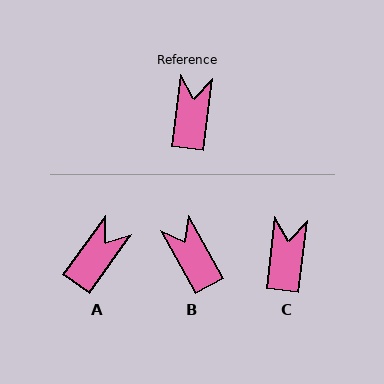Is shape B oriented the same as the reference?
No, it is off by about 36 degrees.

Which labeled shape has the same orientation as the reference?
C.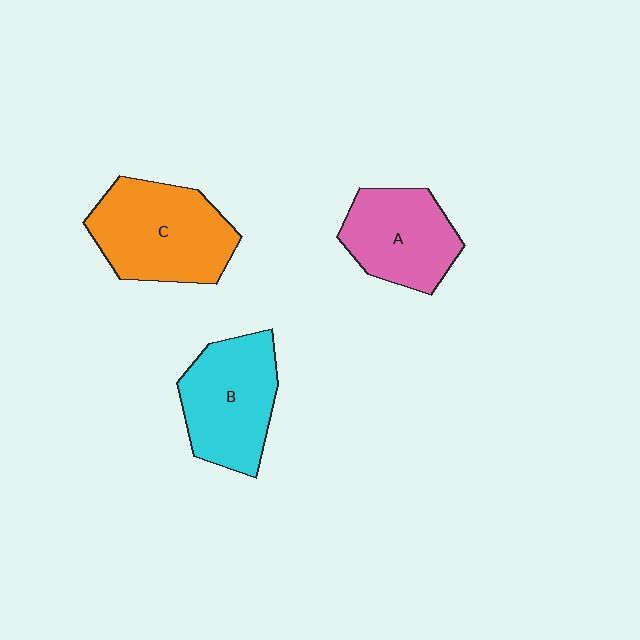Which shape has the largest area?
Shape C (orange).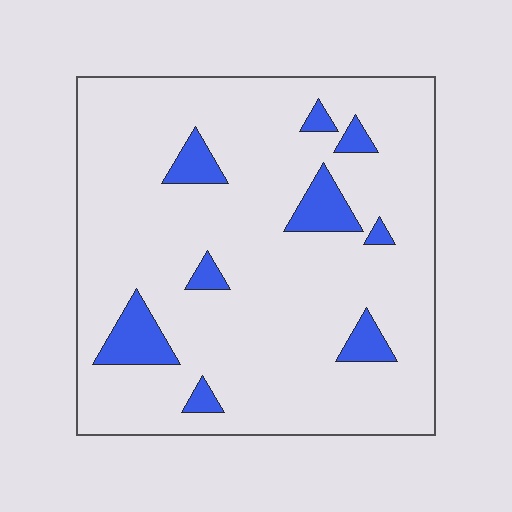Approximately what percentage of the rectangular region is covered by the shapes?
Approximately 10%.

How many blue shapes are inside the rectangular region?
9.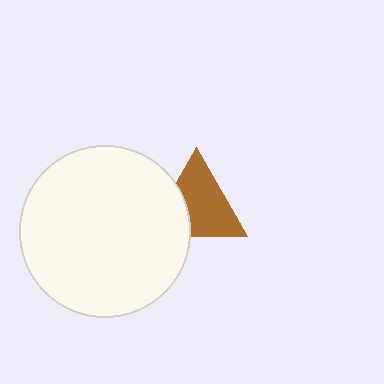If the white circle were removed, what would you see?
You would see the complete brown triangle.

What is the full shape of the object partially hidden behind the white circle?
The partially hidden object is a brown triangle.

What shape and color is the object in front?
The object in front is a white circle.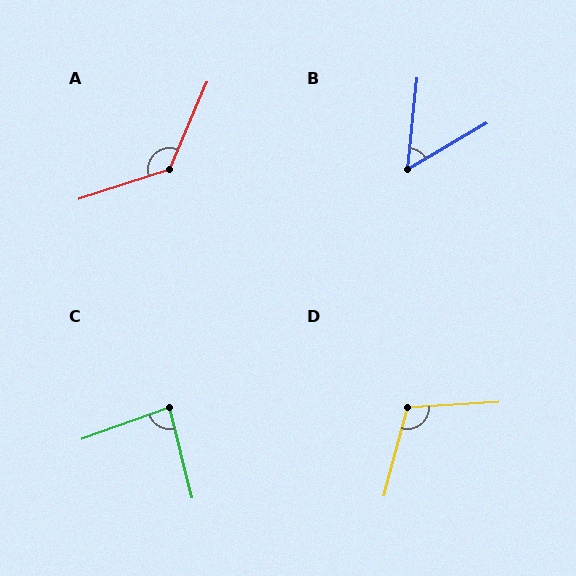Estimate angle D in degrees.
Approximately 109 degrees.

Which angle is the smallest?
B, at approximately 54 degrees.